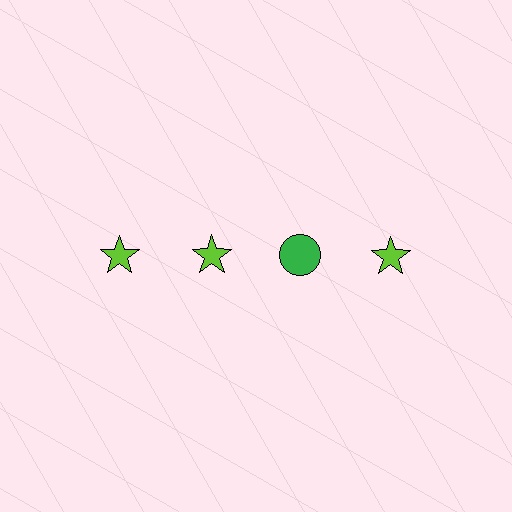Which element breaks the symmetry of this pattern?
The green circle in the top row, center column breaks the symmetry. All other shapes are lime stars.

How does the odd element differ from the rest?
It differs in both color (green instead of lime) and shape (circle instead of star).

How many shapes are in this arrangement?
There are 4 shapes arranged in a grid pattern.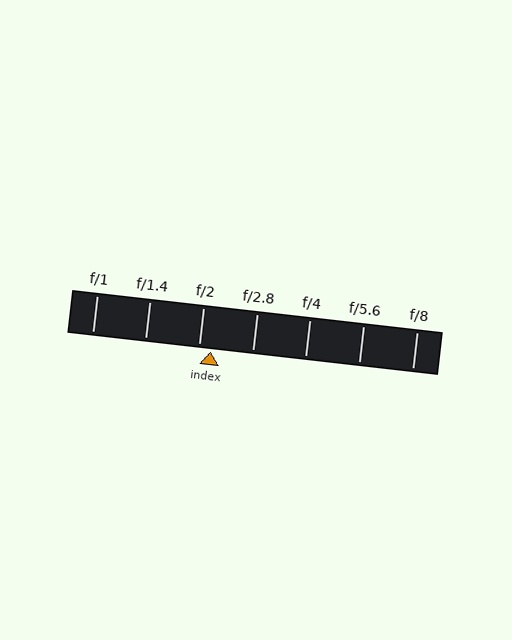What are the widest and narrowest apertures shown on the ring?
The widest aperture shown is f/1 and the narrowest is f/8.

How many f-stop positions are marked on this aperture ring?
There are 7 f-stop positions marked.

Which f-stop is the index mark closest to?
The index mark is closest to f/2.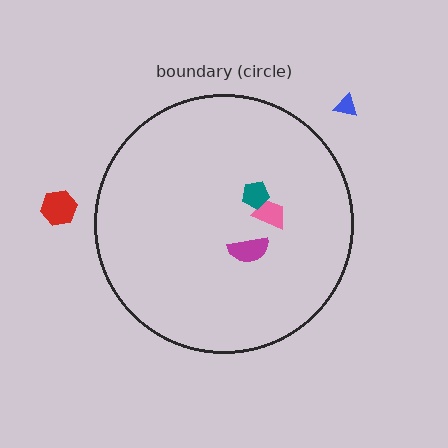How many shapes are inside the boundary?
3 inside, 2 outside.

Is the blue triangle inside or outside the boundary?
Outside.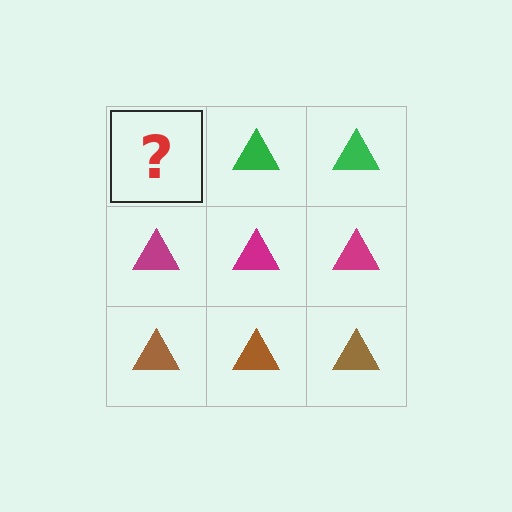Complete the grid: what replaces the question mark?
The question mark should be replaced with a green triangle.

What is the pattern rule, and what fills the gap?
The rule is that each row has a consistent color. The gap should be filled with a green triangle.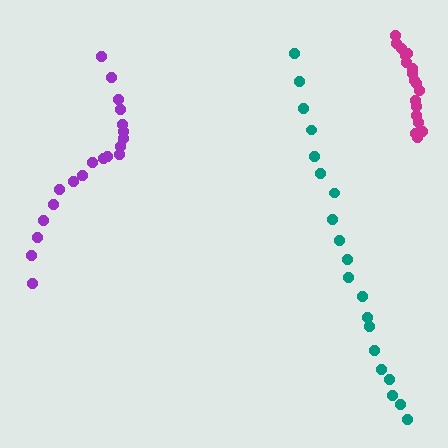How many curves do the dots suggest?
There are 3 distinct paths.